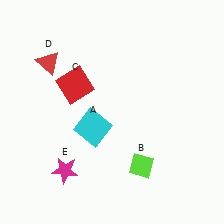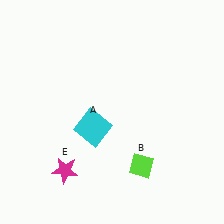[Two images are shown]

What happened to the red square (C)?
The red square (C) was removed in Image 2. It was in the top-left area of Image 1.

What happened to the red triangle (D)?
The red triangle (D) was removed in Image 2. It was in the top-left area of Image 1.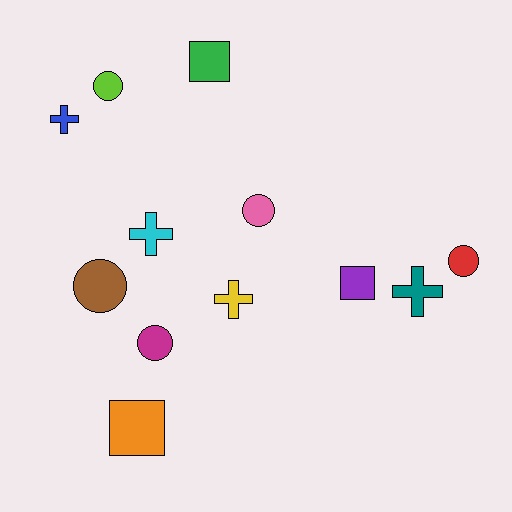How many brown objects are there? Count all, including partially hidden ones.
There is 1 brown object.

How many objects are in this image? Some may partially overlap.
There are 12 objects.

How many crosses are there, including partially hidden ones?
There are 4 crosses.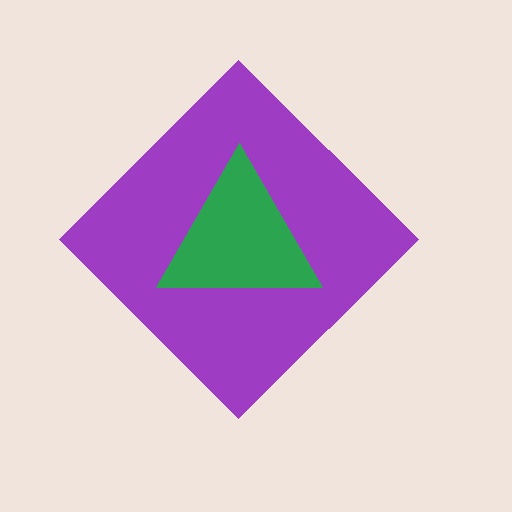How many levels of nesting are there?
2.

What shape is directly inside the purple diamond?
The green triangle.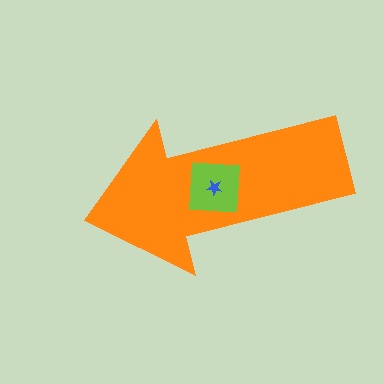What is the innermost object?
The blue star.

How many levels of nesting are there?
3.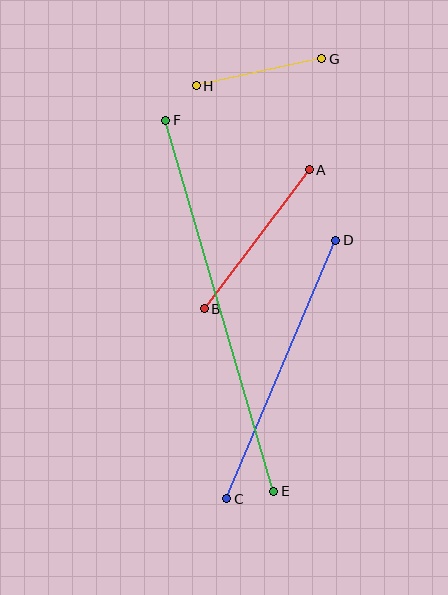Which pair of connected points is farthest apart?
Points E and F are farthest apart.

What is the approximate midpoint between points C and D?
The midpoint is at approximately (281, 370) pixels.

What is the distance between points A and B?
The distance is approximately 174 pixels.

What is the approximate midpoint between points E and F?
The midpoint is at approximately (220, 306) pixels.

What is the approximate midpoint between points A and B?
The midpoint is at approximately (257, 239) pixels.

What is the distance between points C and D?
The distance is approximately 280 pixels.